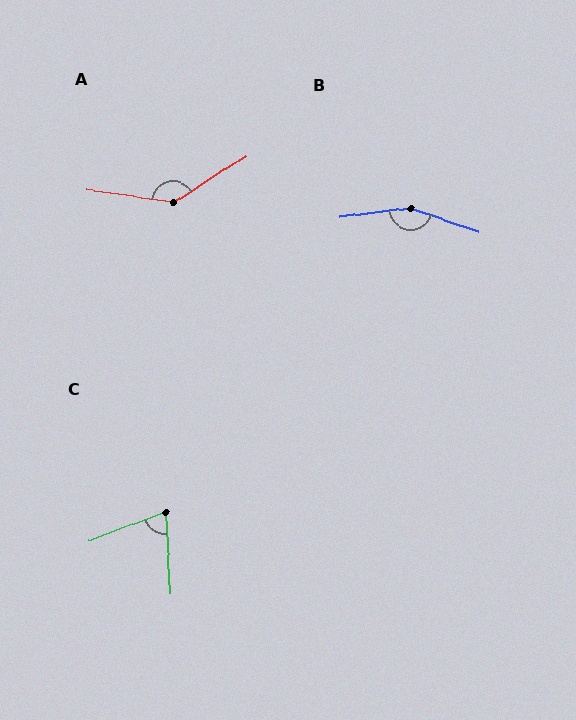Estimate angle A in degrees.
Approximately 140 degrees.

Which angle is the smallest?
C, at approximately 72 degrees.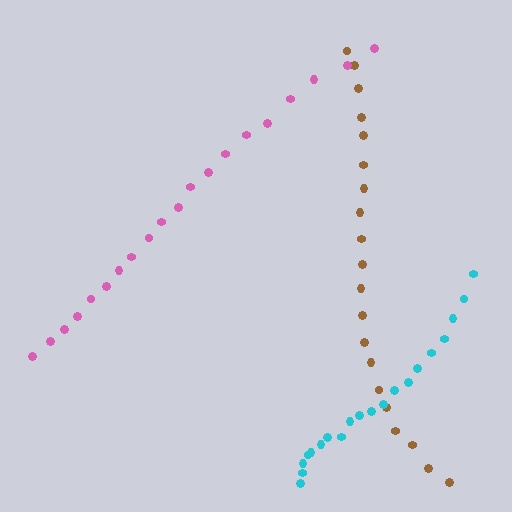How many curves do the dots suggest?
There are 3 distinct paths.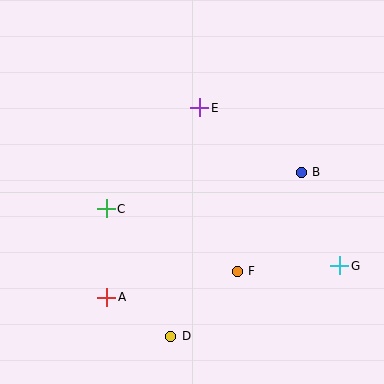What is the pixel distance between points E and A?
The distance between E and A is 211 pixels.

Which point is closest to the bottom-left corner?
Point A is closest to the bottom-left corner.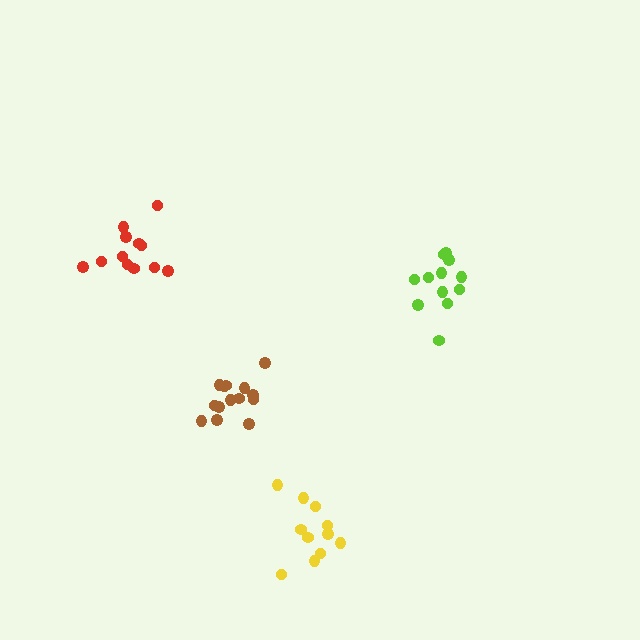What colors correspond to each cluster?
The clusters are colored: brown, lime, red, yellow.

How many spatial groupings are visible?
There are 4 spatial groupings.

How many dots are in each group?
Group 1: 14 dots, Group 2: 12 dots, Group 3: 12 dots, Group 4: 11 dots (49 total).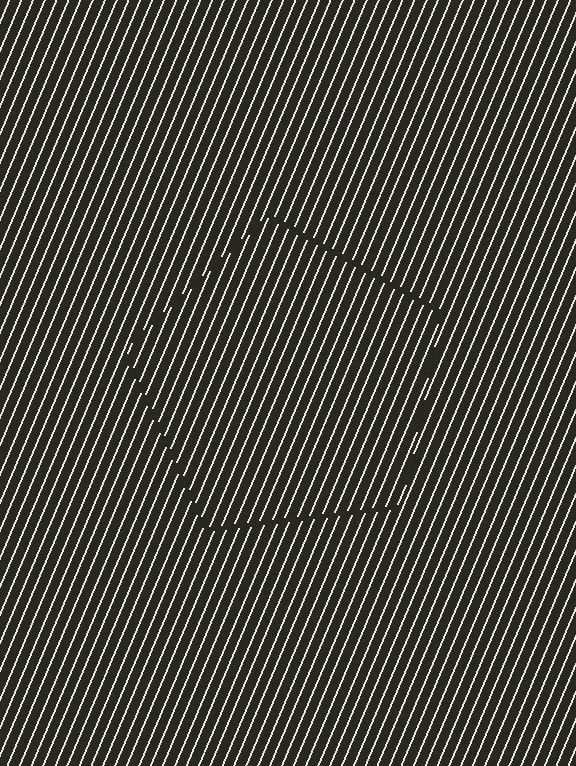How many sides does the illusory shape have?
5 sides — the line-ends trace a pentagon.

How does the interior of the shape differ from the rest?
The interior of the shape contains the same grating, shifted by half a period — the contour is defined by the phase discontinuity where line-ends from the inner and outer gratings abut.